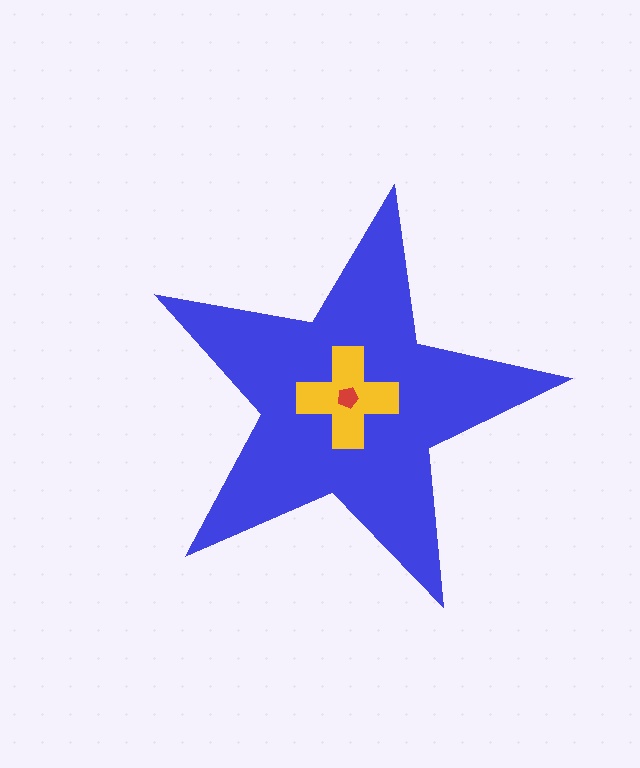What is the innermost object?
The red pentagon.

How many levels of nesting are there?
3.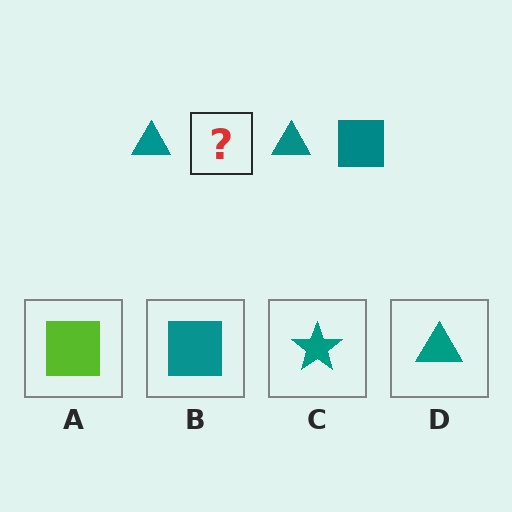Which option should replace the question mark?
Option B.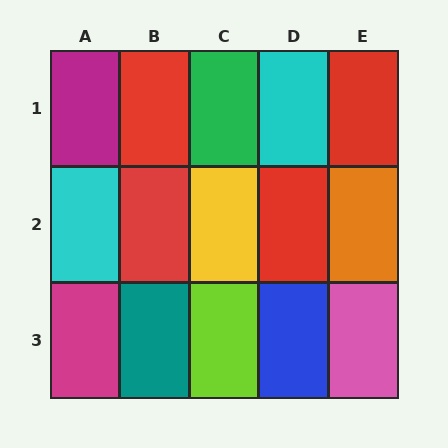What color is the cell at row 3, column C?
Lime.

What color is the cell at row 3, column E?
Pink.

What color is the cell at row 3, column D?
Blue.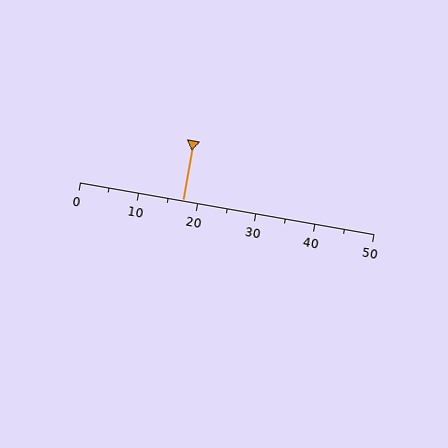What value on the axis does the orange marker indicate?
The marker indicates approximately 17.5.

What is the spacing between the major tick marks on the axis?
The major ticks are spaced 10 apart.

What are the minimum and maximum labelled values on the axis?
The axis runs from 0 to 50.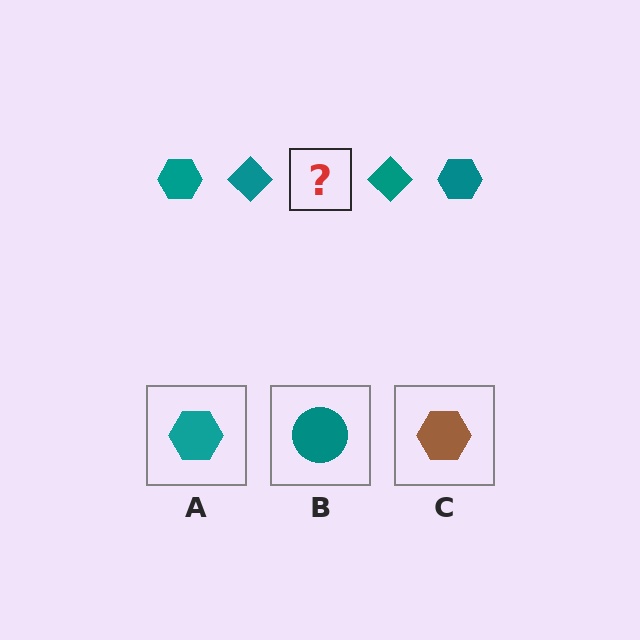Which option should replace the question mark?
Option A.